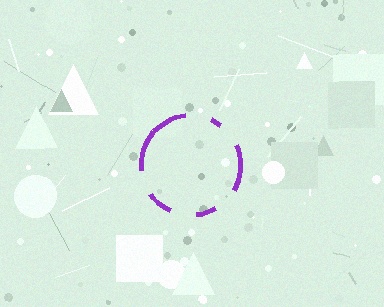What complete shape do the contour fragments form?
The contour fragments form a circle.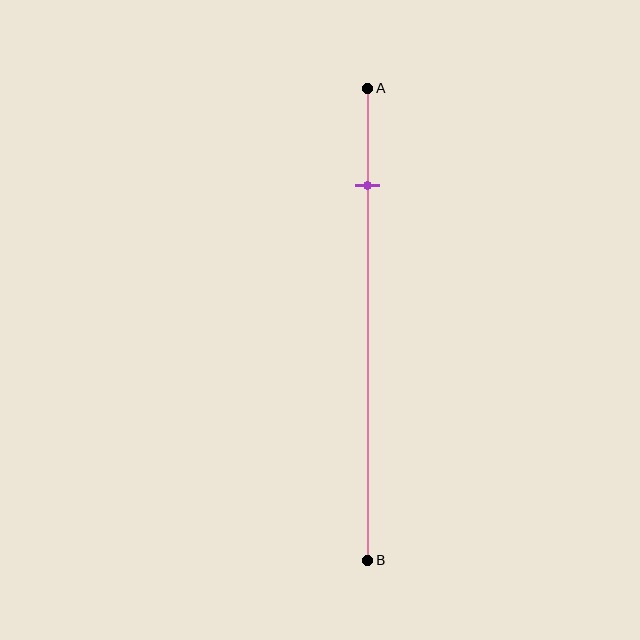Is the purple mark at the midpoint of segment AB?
No, the mark is at about 20% from A, not at the 50% midpoint.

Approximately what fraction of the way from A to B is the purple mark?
The purple mark is approximately 20% of the way from A to B.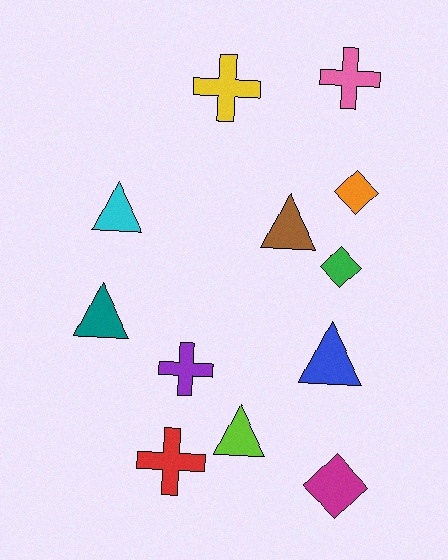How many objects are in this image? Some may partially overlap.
There are 12 objects.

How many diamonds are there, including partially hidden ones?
There are 3 diamonds.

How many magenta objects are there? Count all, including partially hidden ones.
There is 1 magenta object.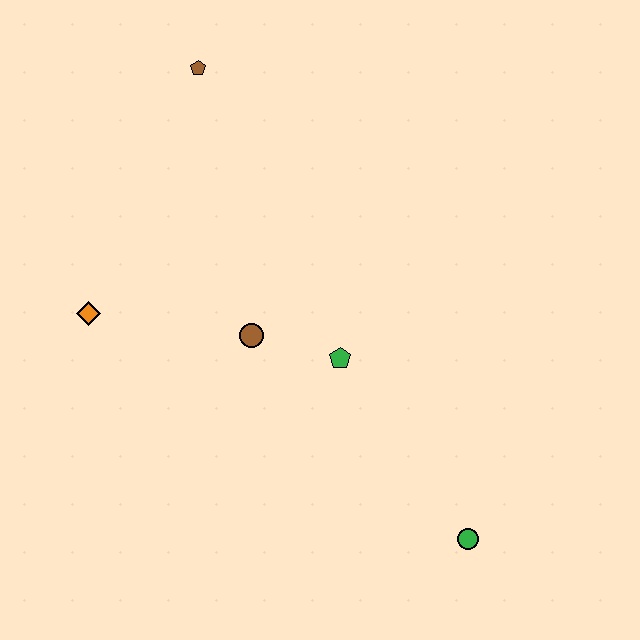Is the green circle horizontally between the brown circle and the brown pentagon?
No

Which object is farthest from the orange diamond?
The green circle is farthest from the orange diamond.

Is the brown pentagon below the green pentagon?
No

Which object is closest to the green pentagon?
The brown circle is closest to the green pentagon.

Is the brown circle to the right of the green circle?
No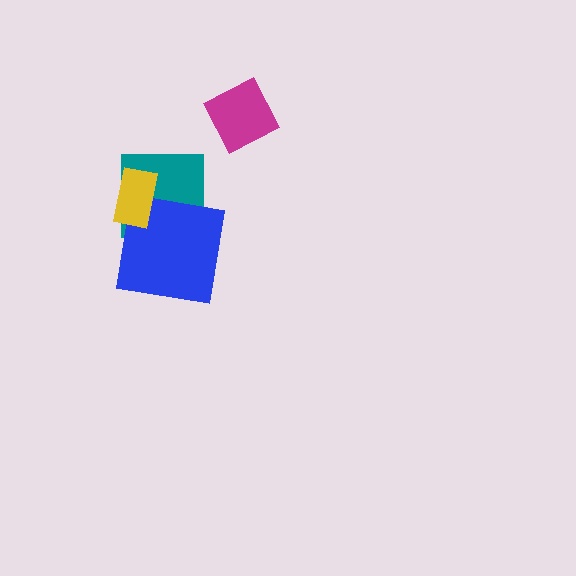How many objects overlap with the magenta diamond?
0 objects overlap with the magenta diamond.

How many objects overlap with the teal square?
2 objects overlap with the teal square.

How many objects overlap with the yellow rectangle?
2 objects overlap with the yellow rectangle.